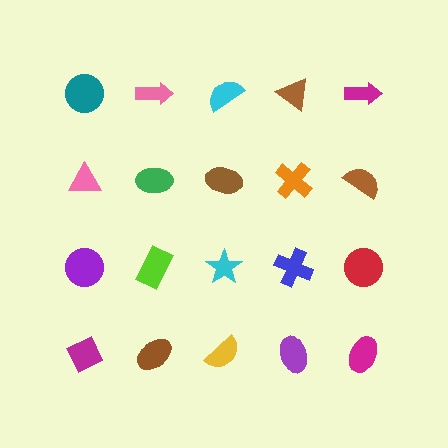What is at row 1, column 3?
A cyan semicircle.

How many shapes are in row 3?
5 shapes.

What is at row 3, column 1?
A purple circle.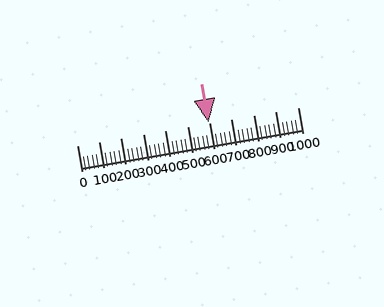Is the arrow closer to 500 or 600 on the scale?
The arrow is closer to 600.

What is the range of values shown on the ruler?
The ruler shows values from 0 to 1000.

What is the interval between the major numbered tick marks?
The major tick marks are spaced 100 units apart.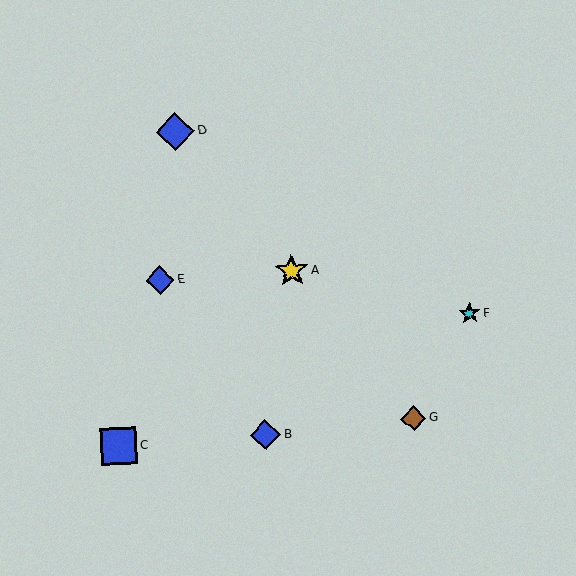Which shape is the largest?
The blue diamond (labeled D) is the largest.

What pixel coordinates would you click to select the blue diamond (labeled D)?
Click at (175, 131) to select the blue diamond D.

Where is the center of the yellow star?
The center of the yellow star is at (291, 271).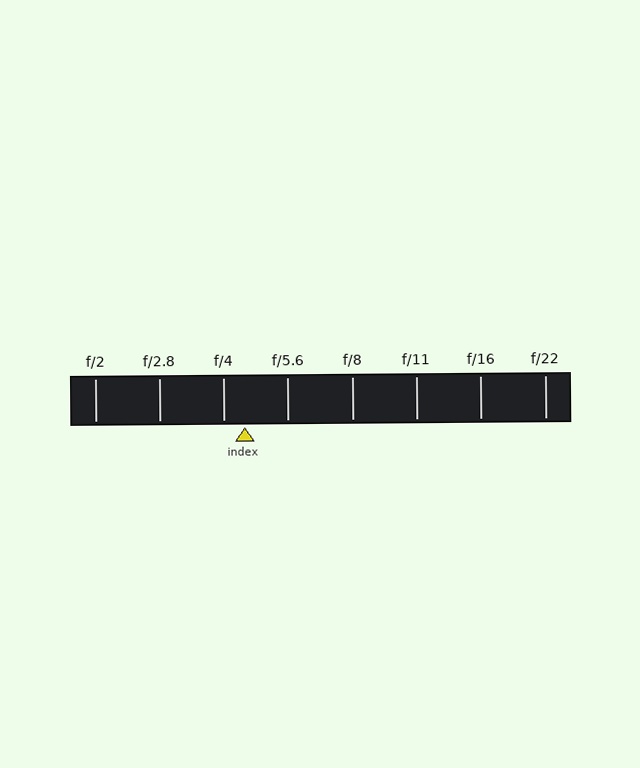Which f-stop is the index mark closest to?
The index mark is closest to f/4.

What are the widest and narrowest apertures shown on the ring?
The widest aperture shown is f/2 and the narrowest is f/22.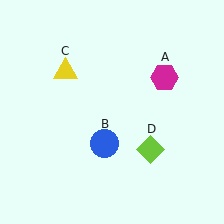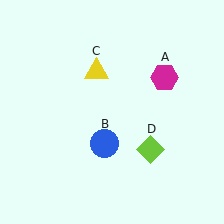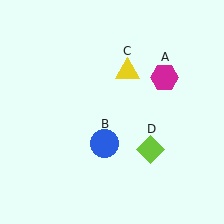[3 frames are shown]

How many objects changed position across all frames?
1 object changed position: yellow triangle (object C).